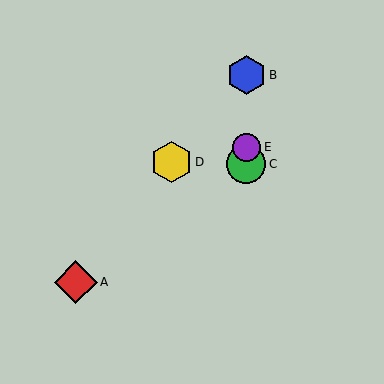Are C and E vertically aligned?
Yes, both are at x≈246.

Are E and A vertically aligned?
No, E is at x≈246 and A is at x≈76.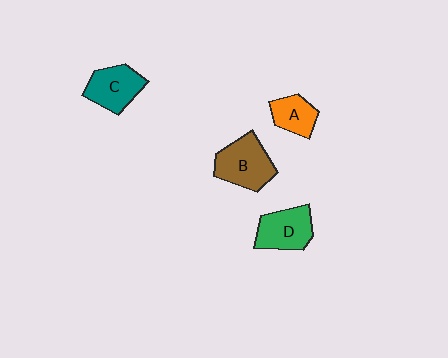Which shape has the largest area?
Shape B (brown).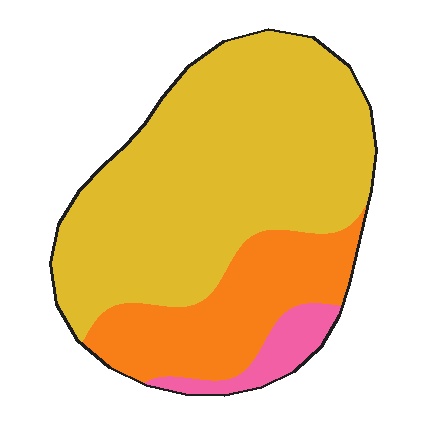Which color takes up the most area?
Yellow, at roughly 70%.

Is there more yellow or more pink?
Yellow.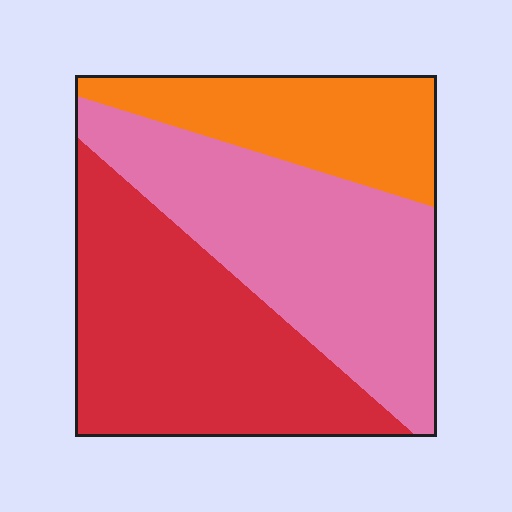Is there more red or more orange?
Red.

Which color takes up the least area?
Orange, at roughly 20%.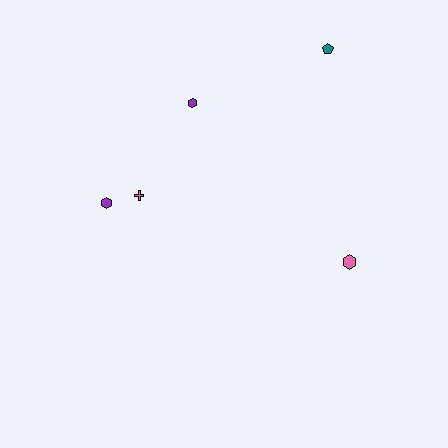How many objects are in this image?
There are 5 objects.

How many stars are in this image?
There are no stars.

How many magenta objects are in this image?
There are no magenta objects.